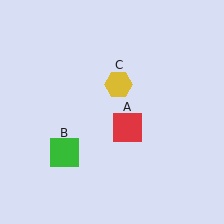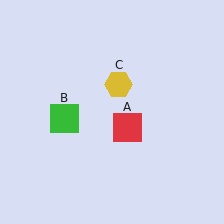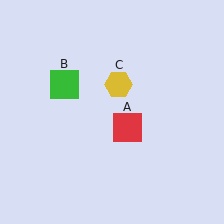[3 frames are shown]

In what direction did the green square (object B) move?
The green square (object B) moved up.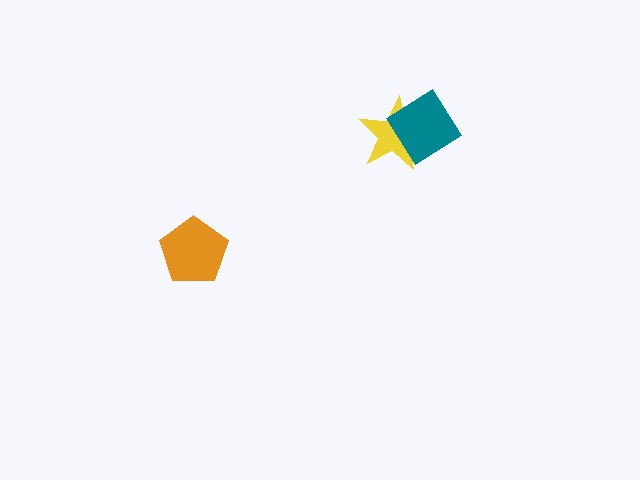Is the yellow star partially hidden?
Yes, it is partially covered by another shape.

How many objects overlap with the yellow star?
1 object overlaps with the yellow star.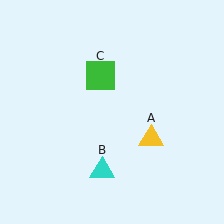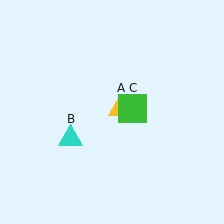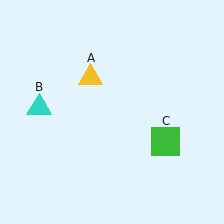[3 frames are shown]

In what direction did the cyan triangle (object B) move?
The cyan triangle (object B) moved up and to the left.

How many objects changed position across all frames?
3 objects changed position: yellow triangle (object A), cyan triangle (object B), green square (object C).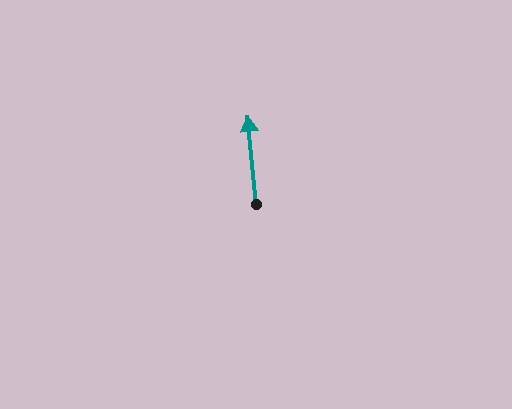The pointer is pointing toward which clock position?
Roughly 12 o'clock.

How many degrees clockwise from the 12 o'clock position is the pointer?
Approximately 355 degrees.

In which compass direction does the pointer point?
North.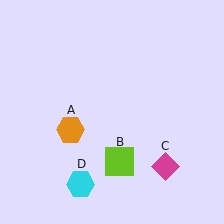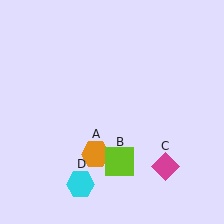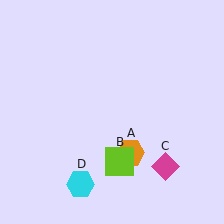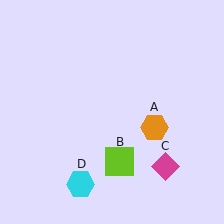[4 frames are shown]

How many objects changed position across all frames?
1 object changed position: orange hexagon (object A).